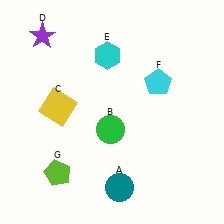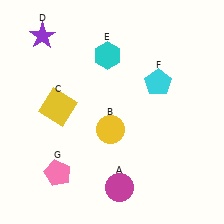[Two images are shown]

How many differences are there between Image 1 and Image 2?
There are 3 differences between the two images.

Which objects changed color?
A changed from teal to magenta. B changed from green to yellow. G changed from lime to pink.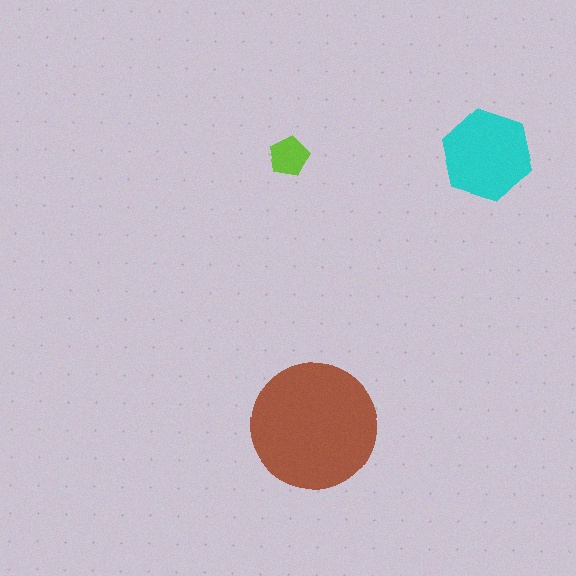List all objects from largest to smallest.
The brown circle, the cyan hexagon, the lime pentagon.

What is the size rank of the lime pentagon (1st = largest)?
3rd.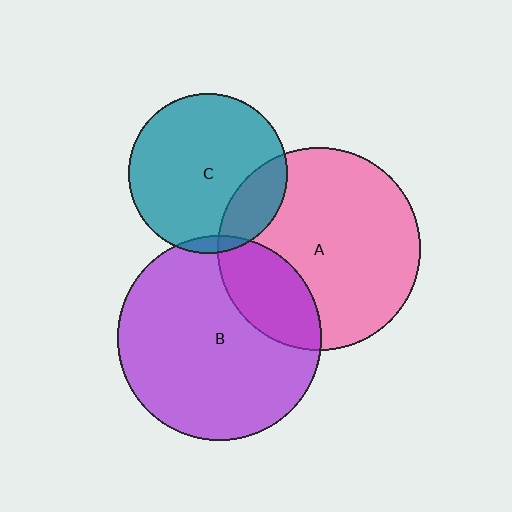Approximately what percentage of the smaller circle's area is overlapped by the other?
Approximately 20%.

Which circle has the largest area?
Circle B (purple).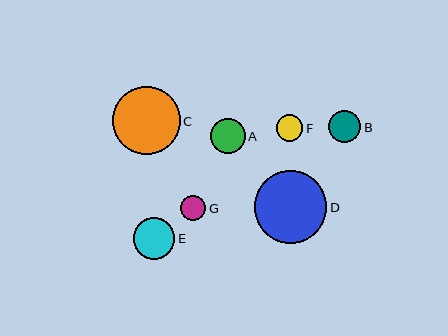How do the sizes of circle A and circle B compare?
Circle A and circle B are approximately the same size.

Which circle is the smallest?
Circle G is the smallest with a size of approximately 25 pixels.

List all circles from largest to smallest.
From largest to smallest: D, C, E, A, B, F, G.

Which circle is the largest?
Circle D is the largest with a size of approximately 73 pixels.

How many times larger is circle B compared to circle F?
Circle B is approximately 1.2 times the size of circle F.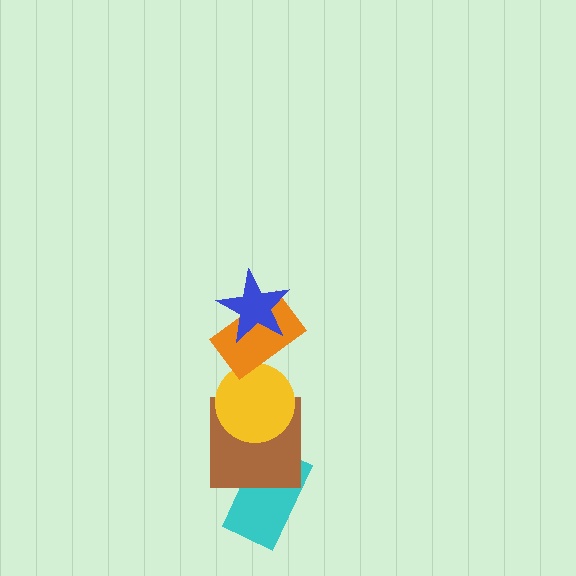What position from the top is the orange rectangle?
The orange rectangle is 2nd from the top.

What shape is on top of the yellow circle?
The orange rectangle is on top of the yellow circle.